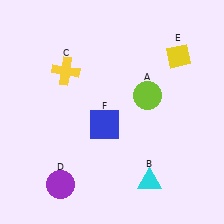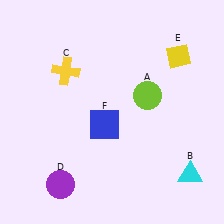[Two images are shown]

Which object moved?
The cyan triangle (B) moved right.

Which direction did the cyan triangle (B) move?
The cyan triangle (B) moved right.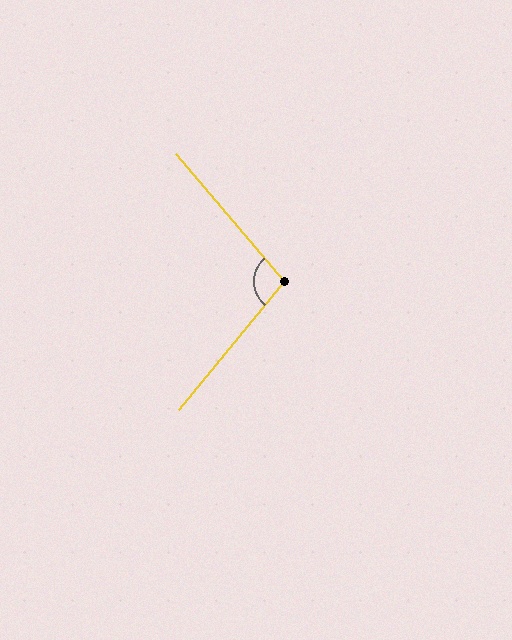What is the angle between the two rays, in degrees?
Approximately 100 degrees.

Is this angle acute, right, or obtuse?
It is obtuse.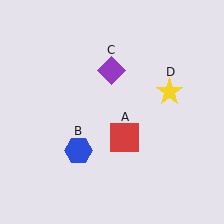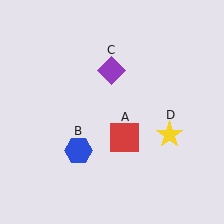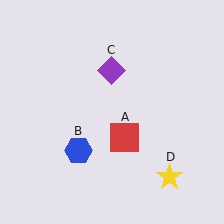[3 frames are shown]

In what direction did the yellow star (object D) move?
The yellow star (object D) moved down.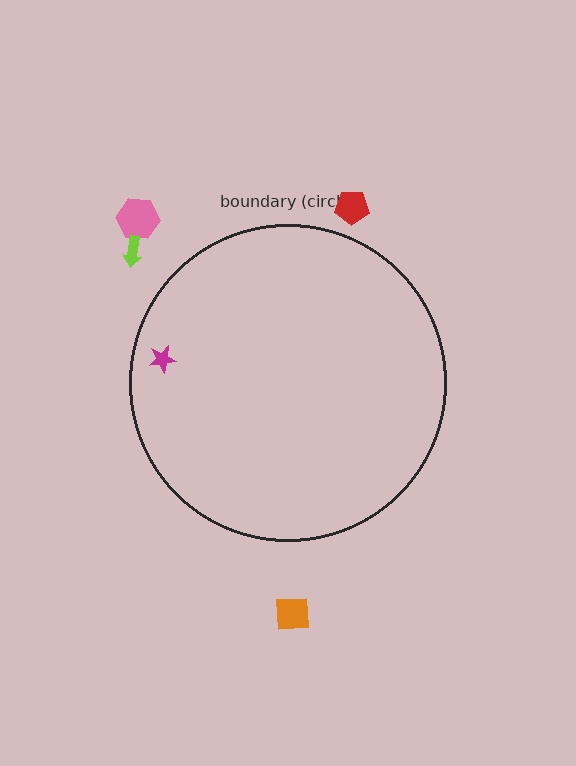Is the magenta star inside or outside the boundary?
Inside.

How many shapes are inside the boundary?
1 inside, 4 outside.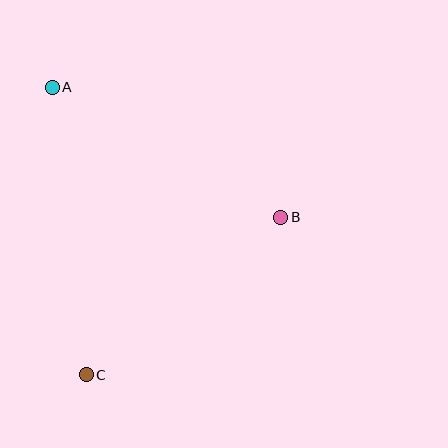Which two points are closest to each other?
Points B and C are closest to each other.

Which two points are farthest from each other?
Points A and C are farthest from each other.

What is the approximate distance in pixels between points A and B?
The distance between A and B is approximately 263 pixels.